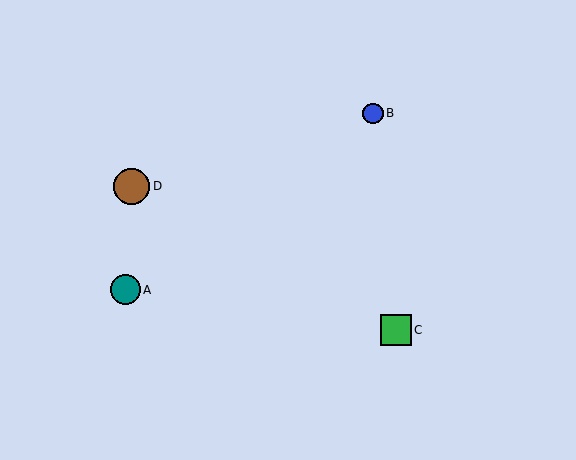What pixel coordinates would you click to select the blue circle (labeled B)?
Click at (373, 113) to select the blue circle B.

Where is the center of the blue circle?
The center of the blue circle is at (373, 113).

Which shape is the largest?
The brown circle (labeled D) is the largest.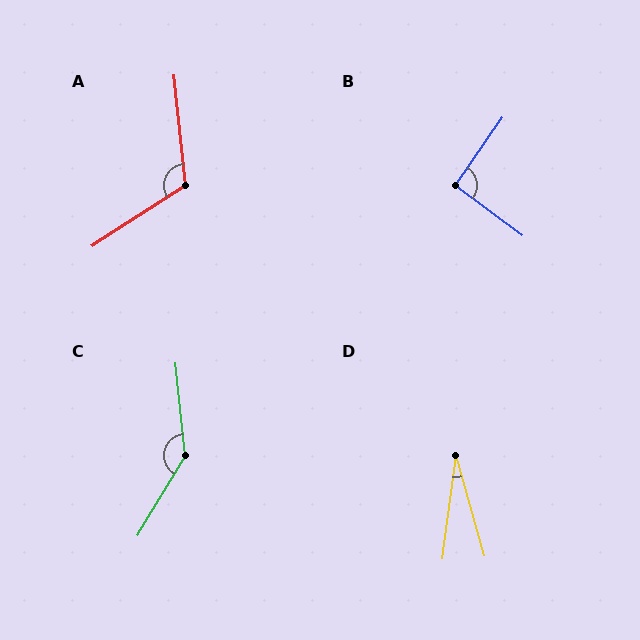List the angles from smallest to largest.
D (23°), B (91°), A (117°), C (143°).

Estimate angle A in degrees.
Approximately 117 degrees.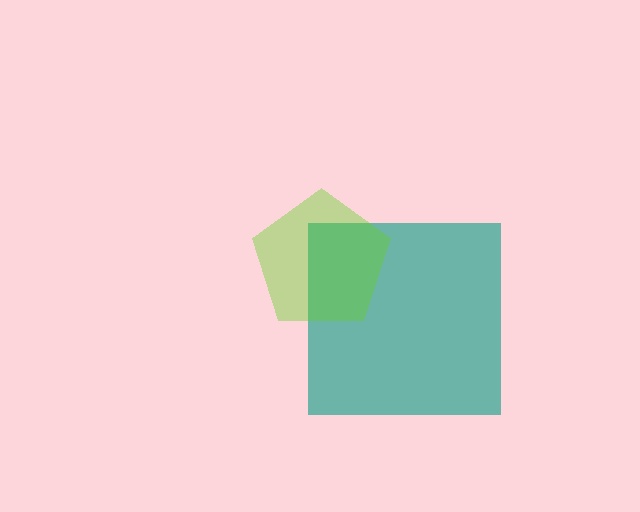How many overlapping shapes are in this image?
There are 2 overlapping shapes in the image.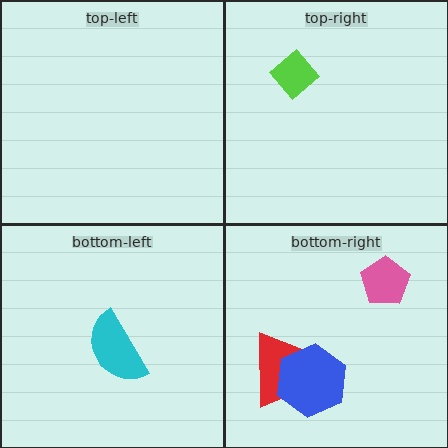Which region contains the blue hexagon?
The bottom-right region.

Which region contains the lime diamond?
The top-right region.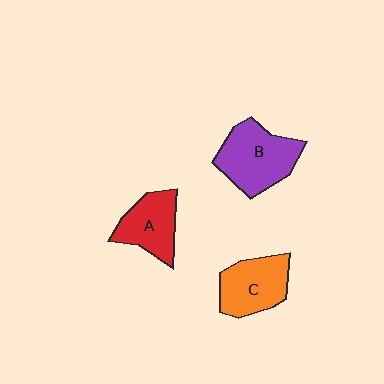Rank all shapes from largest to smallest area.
From largest to smallest: B (purple), C (orange), A (red).